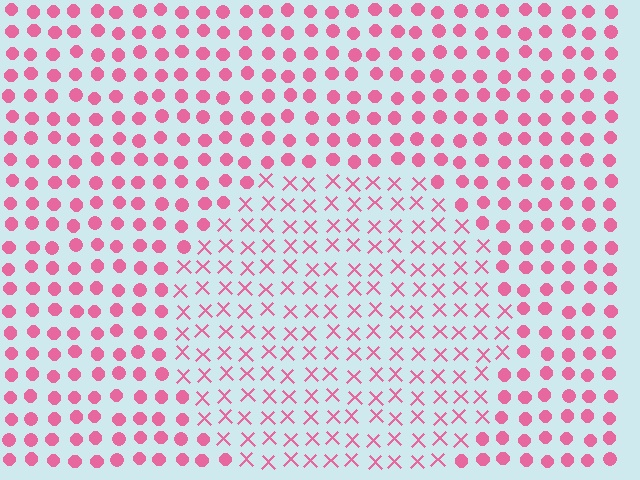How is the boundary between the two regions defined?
The boundary is defined by a change in element shape: X marks inside vs. circles outside. All elements share the same color and spacing.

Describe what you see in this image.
The image is filled with small pink elements arranged in a uniform grid. A circle-shaped region contains X marks, while the surrounding area contains circles. The boundary is defined purely by the change in element shape.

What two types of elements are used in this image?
The image uses X marks inside the circle region and circles outside it.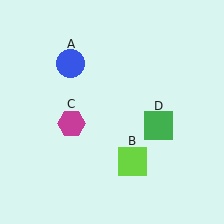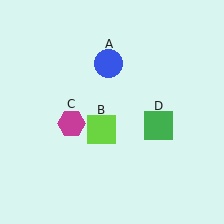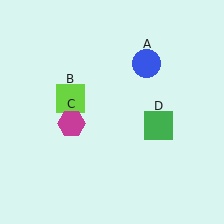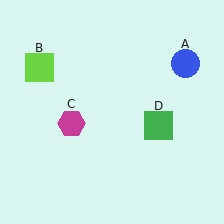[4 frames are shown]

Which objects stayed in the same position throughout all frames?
Magenta hexagon (object C) and green square (object D) remained stationary.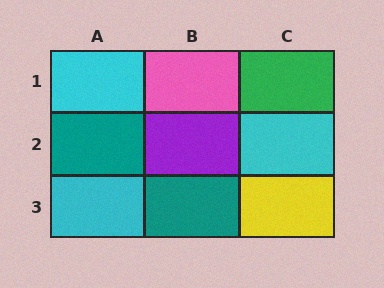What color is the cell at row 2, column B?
Purple.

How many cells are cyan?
3 cells are cyan.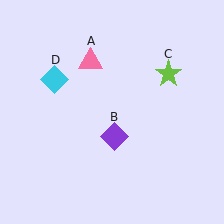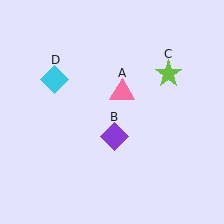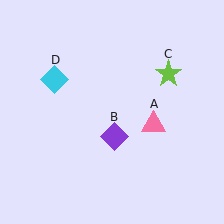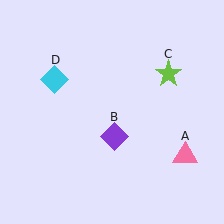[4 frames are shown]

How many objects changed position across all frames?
1 object changed position: pink triangle (object A).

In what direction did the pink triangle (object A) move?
The pink triangle (object A) moved down and to the right.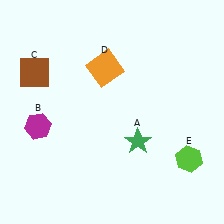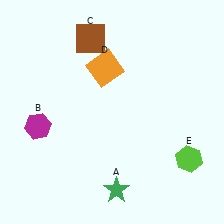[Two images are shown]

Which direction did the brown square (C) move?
The brown square (C) moved right.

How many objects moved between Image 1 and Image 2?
2 objects moved between the two images.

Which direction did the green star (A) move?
The green star (A) moved down.